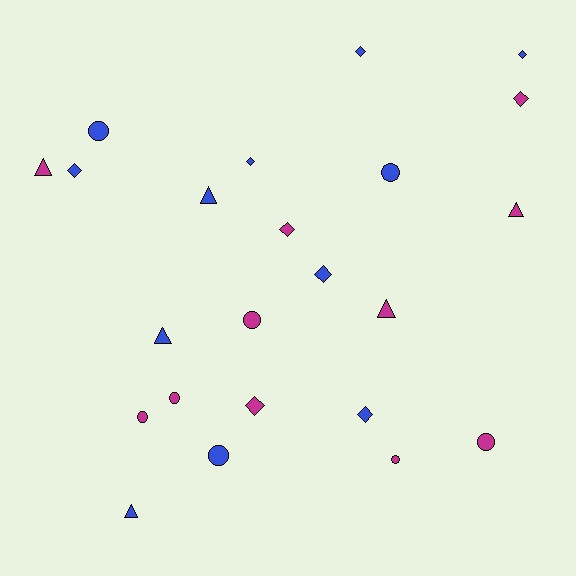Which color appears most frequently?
Blue, with 12 objects.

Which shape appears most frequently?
Diamond, with 9 objects.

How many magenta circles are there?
There are 5 magenta circles.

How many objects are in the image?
There are 23 objects.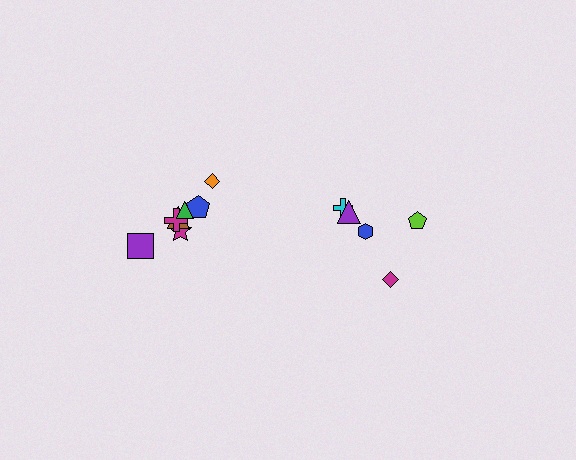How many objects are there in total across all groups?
There are 12 objects.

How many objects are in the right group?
There are 5 objects.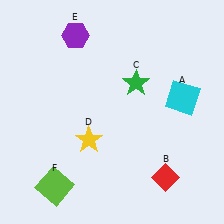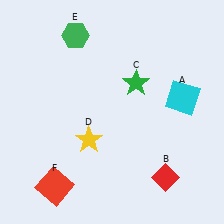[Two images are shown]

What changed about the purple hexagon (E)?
In Image 1, E is purple. In Image 2, it changed to green.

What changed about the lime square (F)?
In Image 1, F is lime. In Image 2, it changed to red.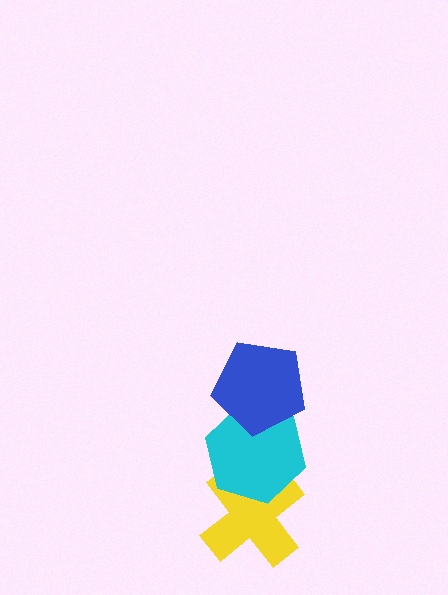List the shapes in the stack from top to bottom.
From top to bottom: the blue pentagon, the cyan hexagon, the yellow cross.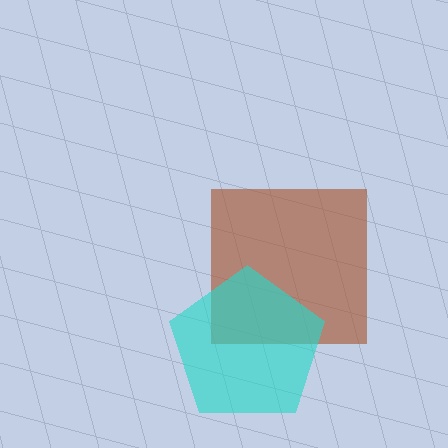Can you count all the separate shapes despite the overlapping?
Yes, there are 2 separate shapes.